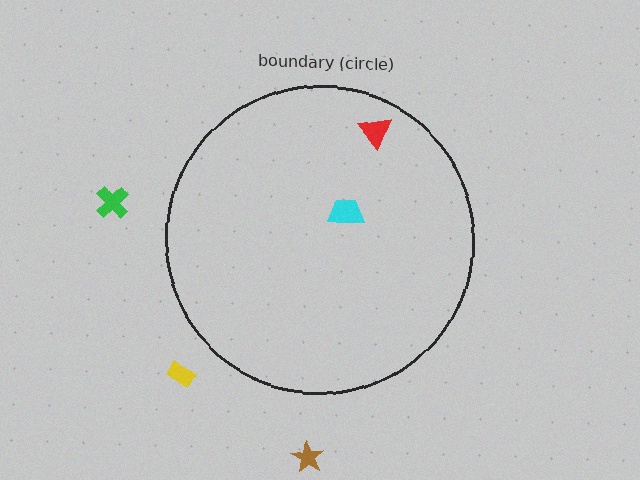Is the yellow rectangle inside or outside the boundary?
Outside.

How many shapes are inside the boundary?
2 inside, 3 outside.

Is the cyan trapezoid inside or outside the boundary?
Inside.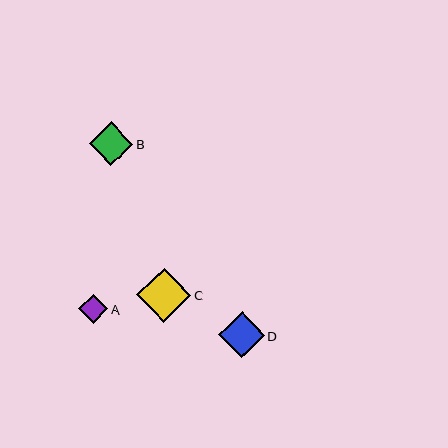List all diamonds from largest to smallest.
From largest to smallest: C, D, B, A.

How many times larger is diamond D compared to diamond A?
Diamond D is approximately 1.6 times the size of diamond A.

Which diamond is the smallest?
Diamond A is the smallest with a size of approximately 29 pixels.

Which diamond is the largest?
Diamond C is the largest with a size of approximately 54 pixels.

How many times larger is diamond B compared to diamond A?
Diamond B is approximately 1.5 times the size of diamond A.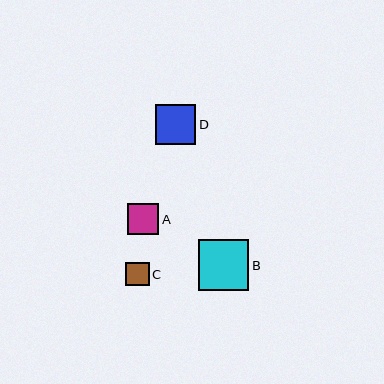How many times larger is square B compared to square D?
Square B is approximately 1.3 times the size of square D.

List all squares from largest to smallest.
From largest to smallest: B, D, A, C.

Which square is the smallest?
Square C is the smallest with a size of approximately 24 pixels.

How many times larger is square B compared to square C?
Square B is approximately 2.1 times the size of square C.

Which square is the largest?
Square B is the largest with a size of approximately 50 pixels.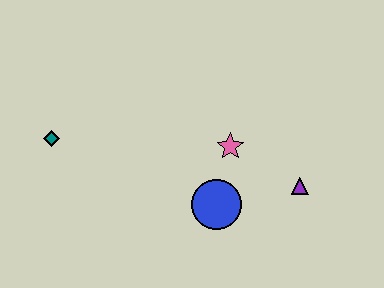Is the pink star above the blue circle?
Yes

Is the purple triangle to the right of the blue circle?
Yes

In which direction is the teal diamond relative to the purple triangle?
The teal diamond is to the left of the purple triangle.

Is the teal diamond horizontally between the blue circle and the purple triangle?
No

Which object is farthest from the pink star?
The teal diamond is farthest from the pink star.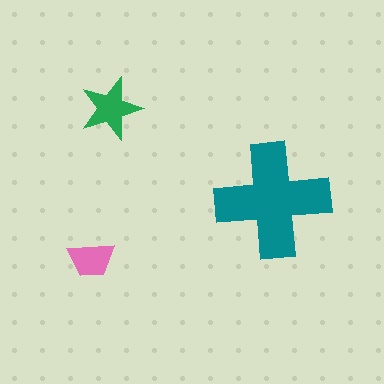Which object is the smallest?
The pink trapezoid.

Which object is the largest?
The teal cross.